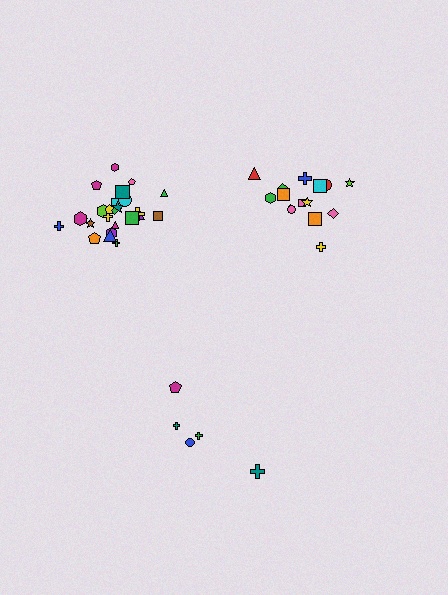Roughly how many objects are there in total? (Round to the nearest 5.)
Roughly 45 objects in total.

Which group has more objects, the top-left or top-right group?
The top-left group.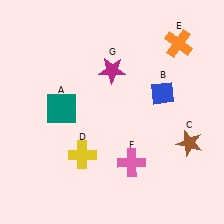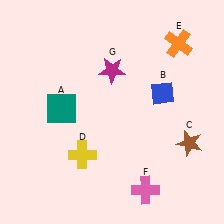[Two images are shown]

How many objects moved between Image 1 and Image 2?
1 object moved between the two images.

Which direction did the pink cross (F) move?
The pink cross (F) moved down.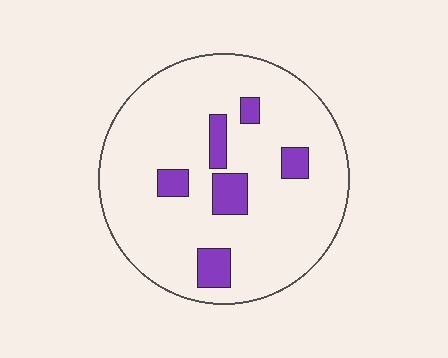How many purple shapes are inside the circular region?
6.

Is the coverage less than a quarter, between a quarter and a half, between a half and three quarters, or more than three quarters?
Less than a quarter.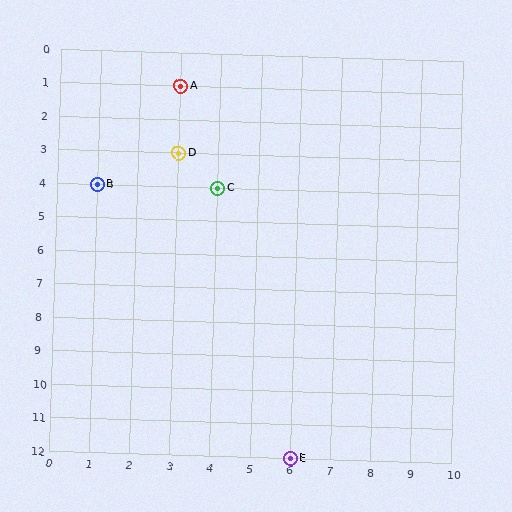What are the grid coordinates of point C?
Point C is at grid coordinates (4, 4).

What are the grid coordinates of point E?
Point E is at grid coordinates (6, 12).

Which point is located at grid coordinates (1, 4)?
Point B is at (1, 4).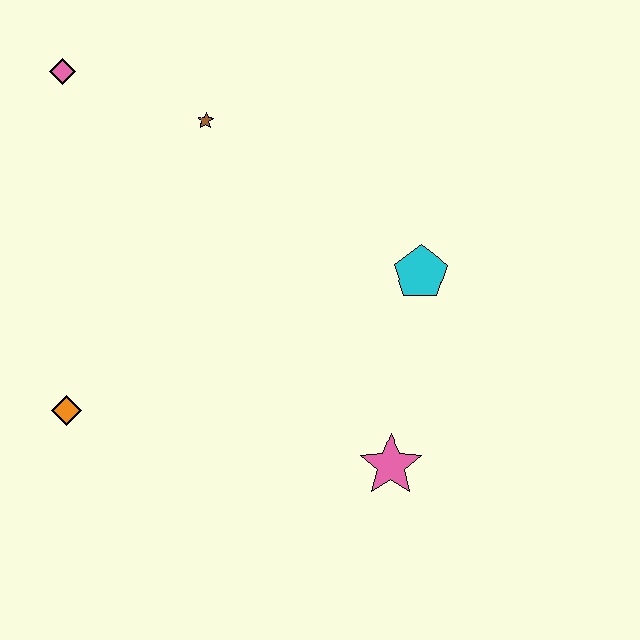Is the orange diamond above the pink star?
Yes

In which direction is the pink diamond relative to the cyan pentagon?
The pink diamond is to the left of the cyan pentagon.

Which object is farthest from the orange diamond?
The cyan pentagon is farthest from the orange diamond.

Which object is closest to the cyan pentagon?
The pink star is closest to the cyan pentagon.